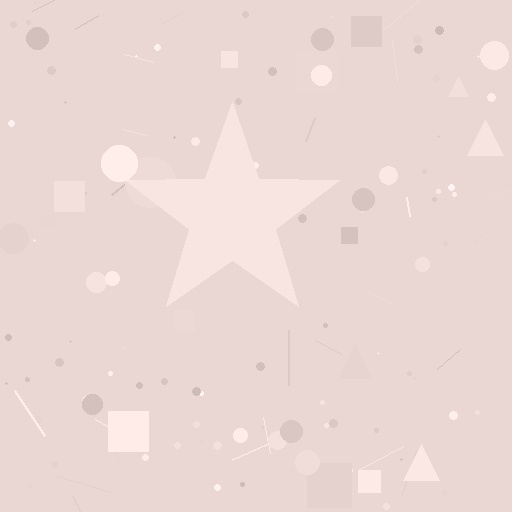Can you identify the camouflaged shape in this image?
The camouflaged shape is a star.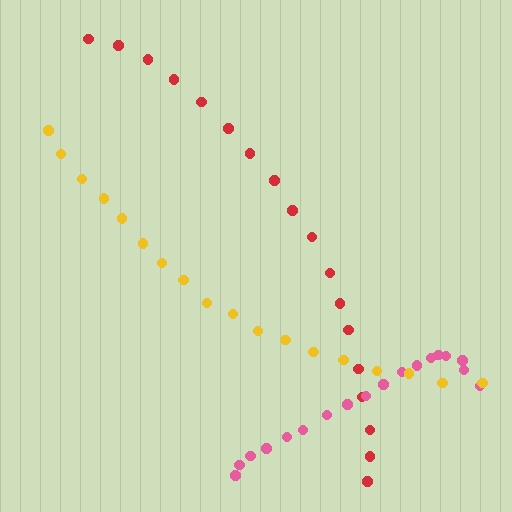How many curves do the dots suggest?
There are 3 distinct paths.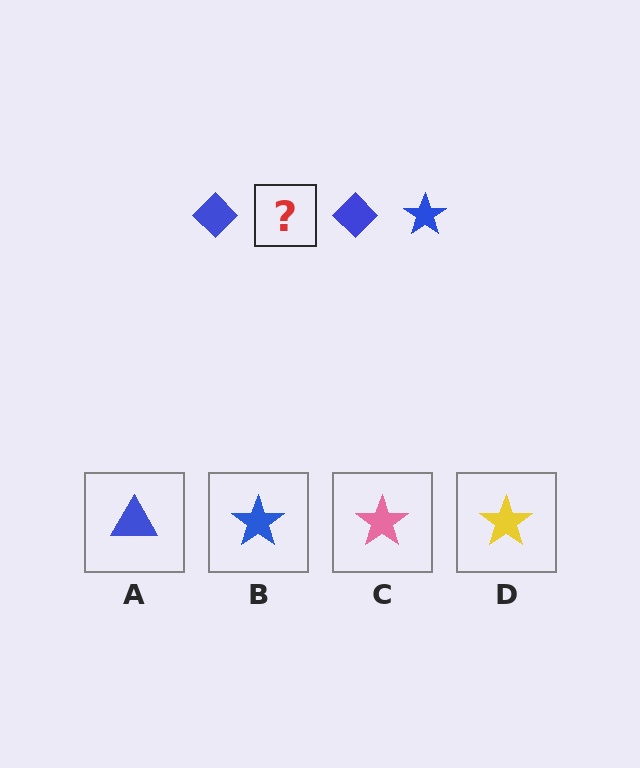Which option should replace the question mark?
Option B.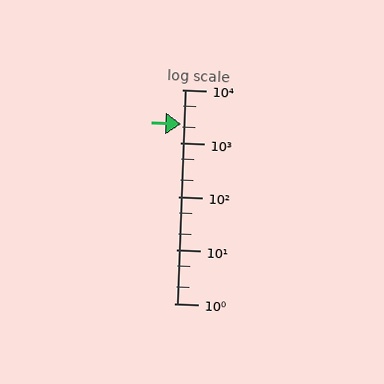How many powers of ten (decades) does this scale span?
The scale spans 4 decades, from 1 to 10000.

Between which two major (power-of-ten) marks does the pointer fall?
The pointer is between 1000 and 10000.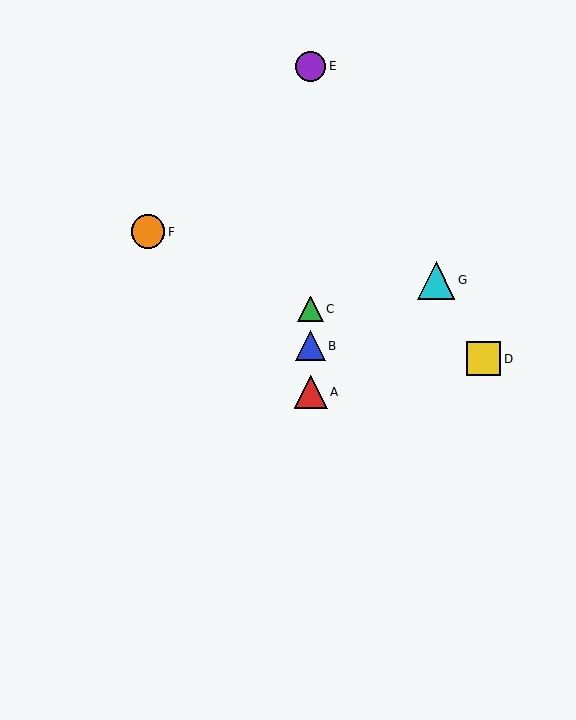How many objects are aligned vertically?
4 objects (A, B, C, E) are aligned vertically.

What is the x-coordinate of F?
Object F is at x≈148.